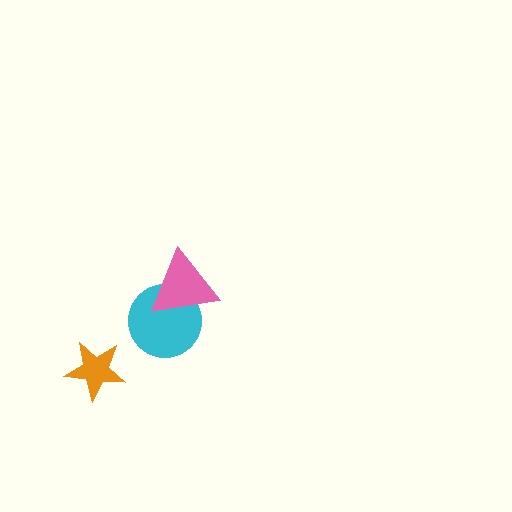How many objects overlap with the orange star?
0 objects overlap with the orange star.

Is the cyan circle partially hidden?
Yes, it is partially covered by another shape.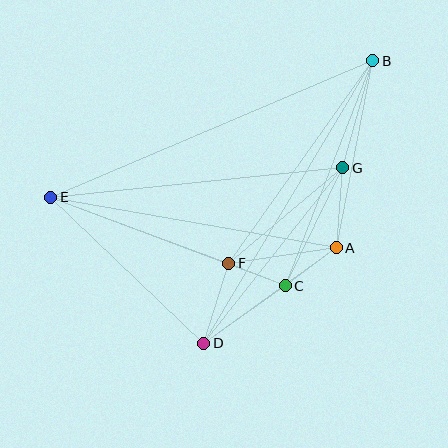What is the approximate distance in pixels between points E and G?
The distance between E and G is approximately 294 pixels.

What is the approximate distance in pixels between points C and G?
The distance between C and G is approximately 131 pixels.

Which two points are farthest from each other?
Points B and E are farthest from each other.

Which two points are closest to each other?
Points C and F are closest to each other.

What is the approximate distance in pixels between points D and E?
The distance between D and E is approximately 212 pixels.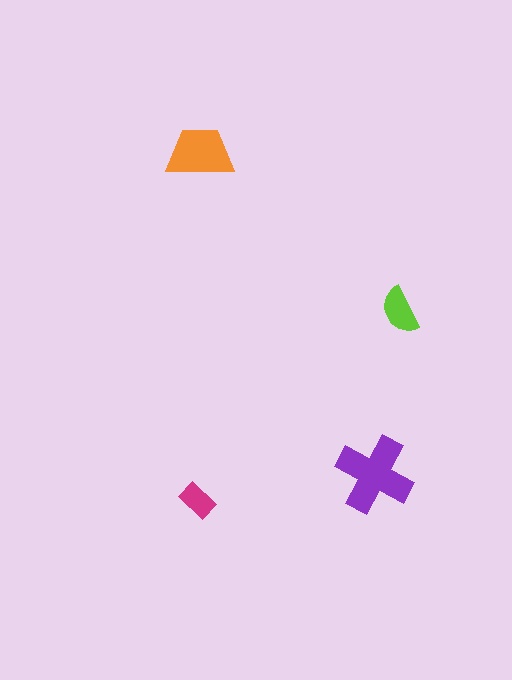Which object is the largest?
The purple cross.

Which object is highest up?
The orange trapezoid is topmost.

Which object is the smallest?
The magenta rectangle.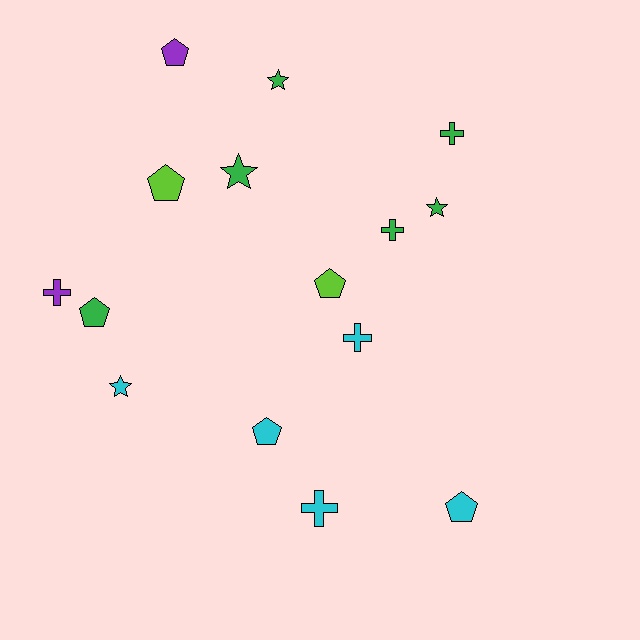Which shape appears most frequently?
Pentagon, with 6 objects.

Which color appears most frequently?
Green, with 6 objects.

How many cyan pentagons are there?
There are 2 cyan pentagons.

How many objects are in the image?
There are 15 objects.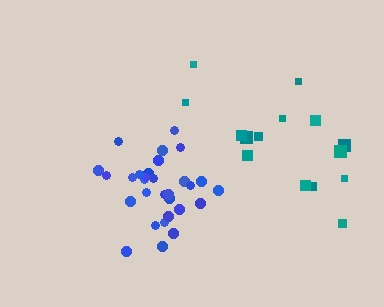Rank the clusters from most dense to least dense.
blue, teal.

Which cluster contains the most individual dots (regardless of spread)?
Blue (30).